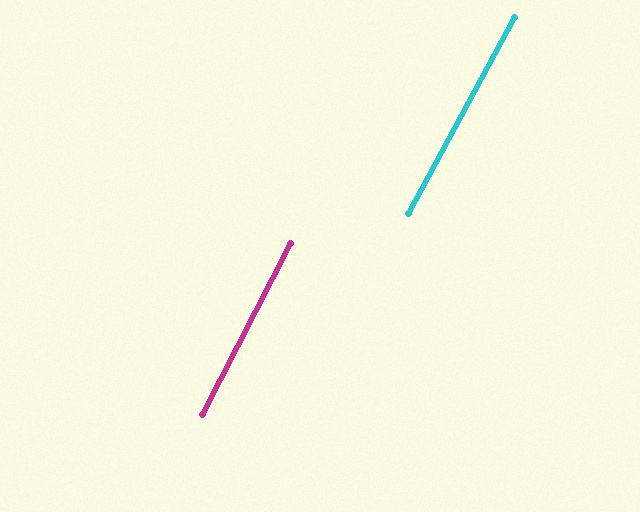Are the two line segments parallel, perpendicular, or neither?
Parallel — their directions differ by only 1.4°.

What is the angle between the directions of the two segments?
Approximately 1 degree.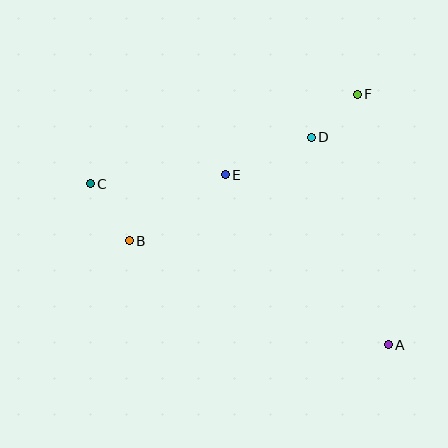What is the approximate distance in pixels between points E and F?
The distance between E and F is approximately 154 pixels.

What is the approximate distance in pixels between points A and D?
The distance between A and D is approximately 221 pixels.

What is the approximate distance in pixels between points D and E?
The distance between D and E is approximately 94 pixels.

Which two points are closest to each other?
Points D and F are closest to each other.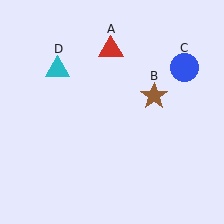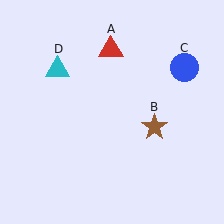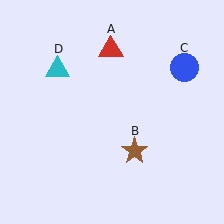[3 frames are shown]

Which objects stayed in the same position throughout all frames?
Red triangle (object A) and blue circle (object C) and cyan triangle (object D) remained stationary.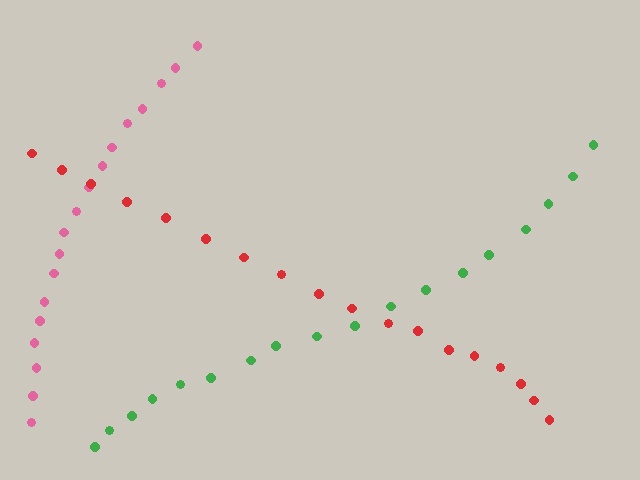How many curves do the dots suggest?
There are 3 distinct paths.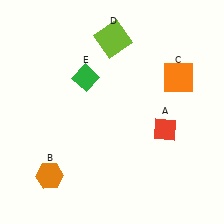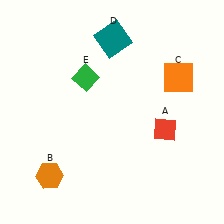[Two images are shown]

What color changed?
The square (D) changed from lime in Image 1 to teal in Image 2.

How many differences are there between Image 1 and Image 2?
There is 1 difference between the two images.